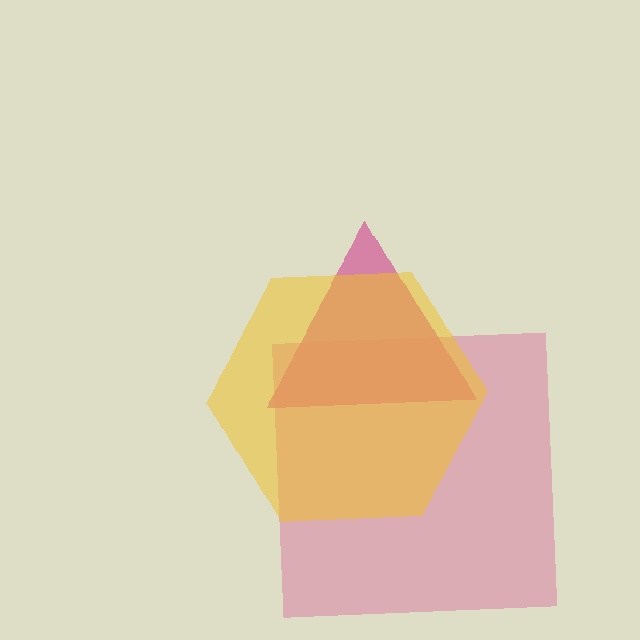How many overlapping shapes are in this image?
There are 3 overlapping shapes in the image.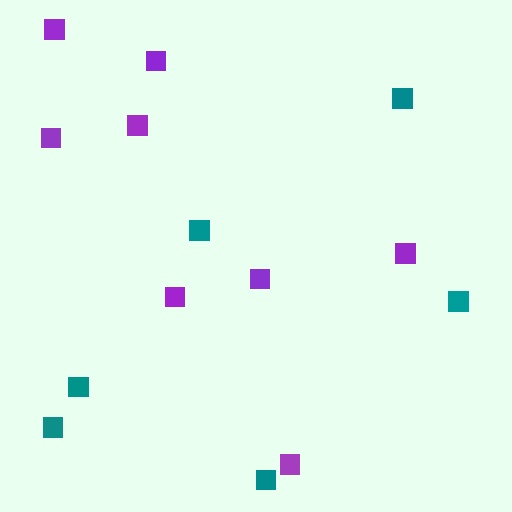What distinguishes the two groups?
There are 2 groups: one group of purple squares (8) and one group of teal squares (6).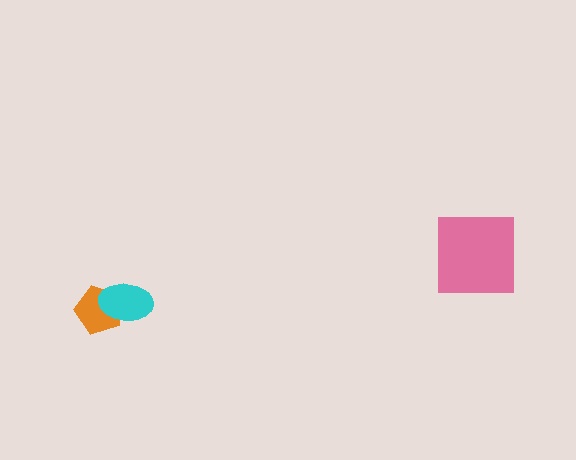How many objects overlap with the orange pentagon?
1 object overlaps with the orange pentagon.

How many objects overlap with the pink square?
0 objects overlap with the pink square.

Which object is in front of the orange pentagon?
The cyan ellipse is in front of the orange pentagon.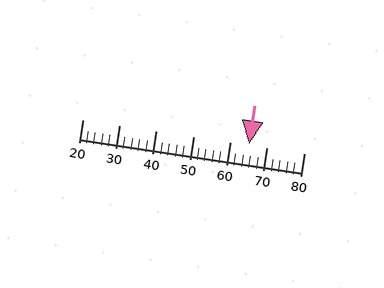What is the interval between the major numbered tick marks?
The major tick marks are spaced 10 units apart.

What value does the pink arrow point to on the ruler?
The pink arrow points to approximately 65.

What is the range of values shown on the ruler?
The ruler shows values from 20 to 80.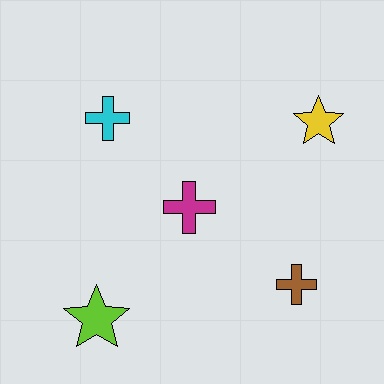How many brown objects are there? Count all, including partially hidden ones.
There is 1 brown object.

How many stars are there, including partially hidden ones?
There are 2 stars.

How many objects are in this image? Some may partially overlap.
There are 5 objects.